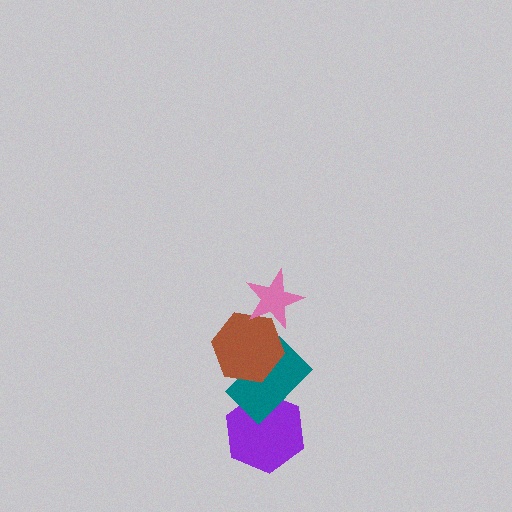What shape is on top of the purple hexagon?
The teal rectangle is on top of the purple hexagon.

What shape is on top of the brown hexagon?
The pink star is on top of the brown hexagon.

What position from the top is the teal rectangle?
The teal rectangle is 3rd from the top.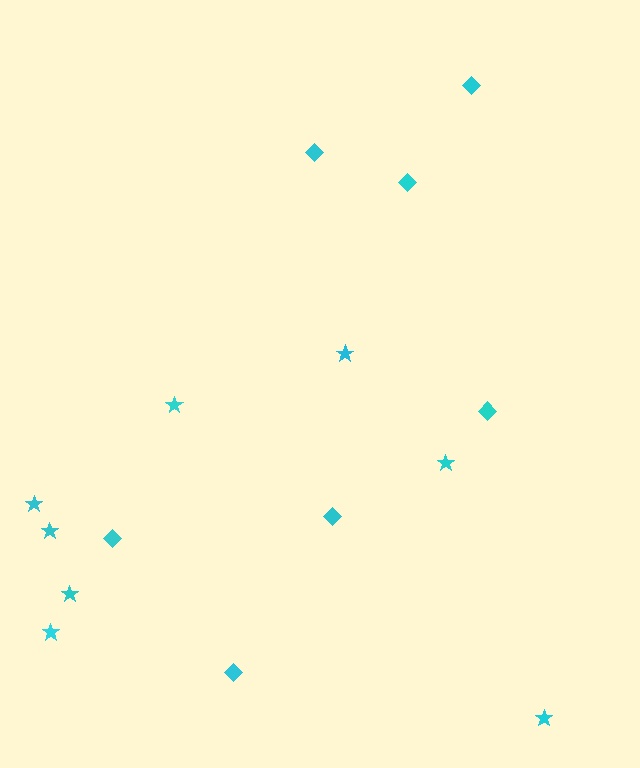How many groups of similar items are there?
There are 2 groups: one group of diamonds (7) and one group of stars (8).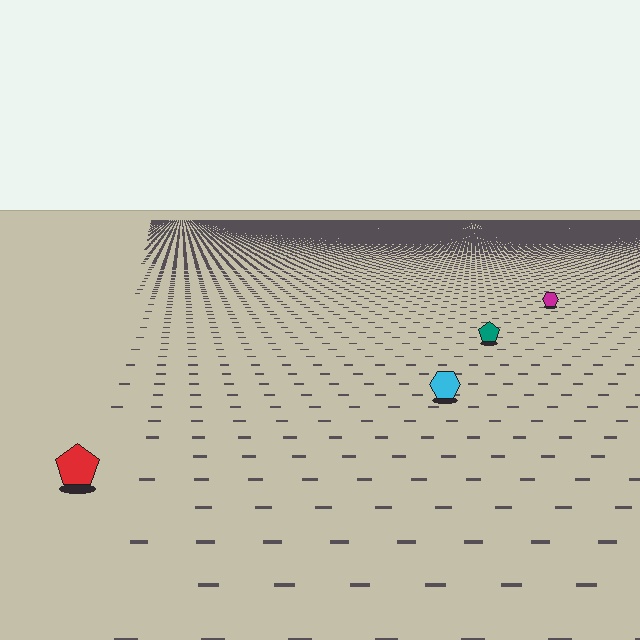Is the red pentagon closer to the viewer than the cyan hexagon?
Yes. The red pentagon is closer — you can tell from the texture gradient: the ground texture is coarser near it.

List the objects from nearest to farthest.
From nearest to farthest: the red pentagon, the cyan hexagon, the teal pentagon, the magenta hexagon.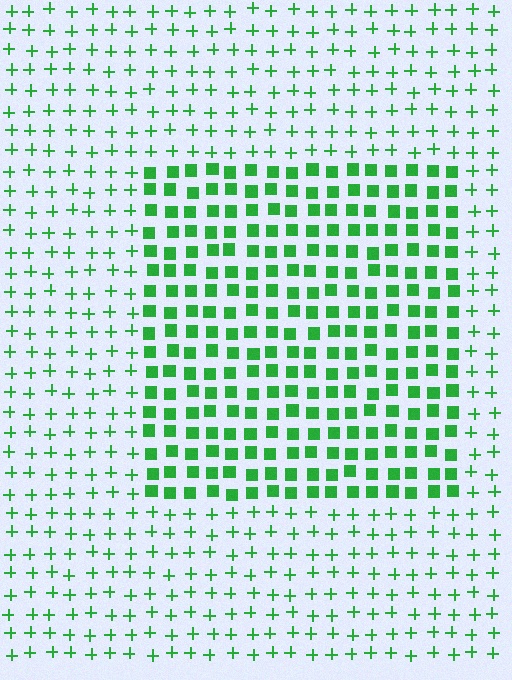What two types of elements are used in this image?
The image uses squares inside the rectangle region and plus signs outside it.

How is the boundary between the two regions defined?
The boundary is defined by a change in element shape: squares inside vs. plus signs outside. All elements share the same color and spacing.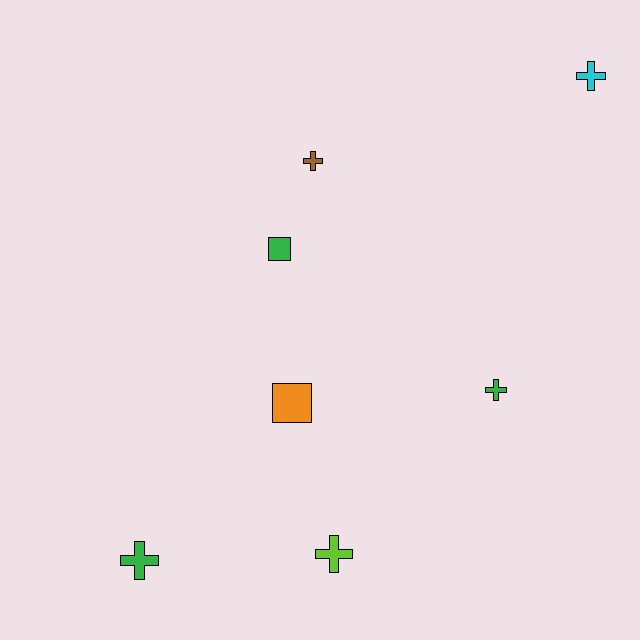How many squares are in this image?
There are 2 squares.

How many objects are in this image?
There are 7 objects.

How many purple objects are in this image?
There are no purple objects.